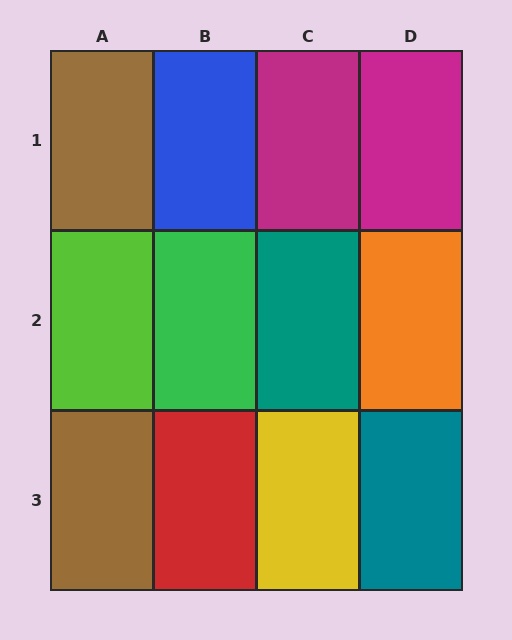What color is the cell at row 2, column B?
Green.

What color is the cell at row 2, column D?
Orange.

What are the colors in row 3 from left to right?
Brown, red, yellow, teal.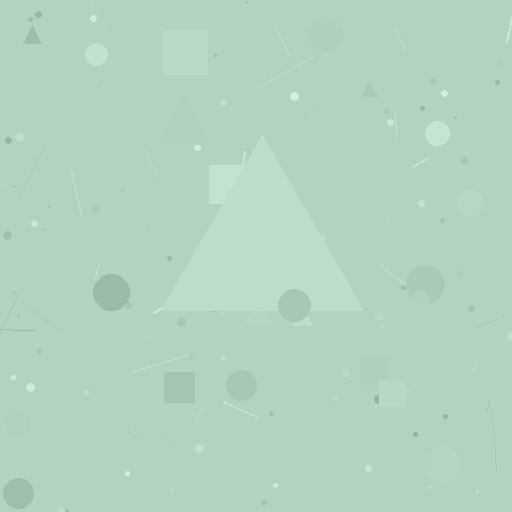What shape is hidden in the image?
A triangle is hidden in the image.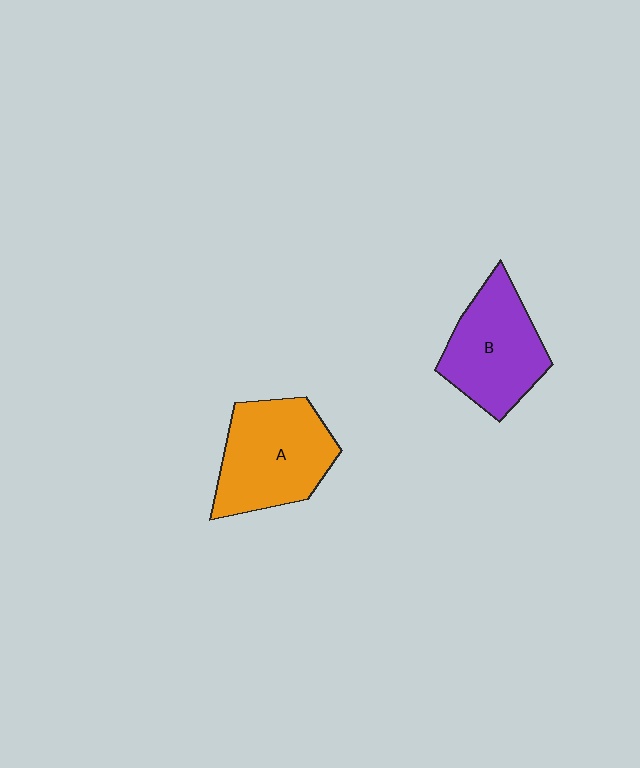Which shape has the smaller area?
Shape B (purple).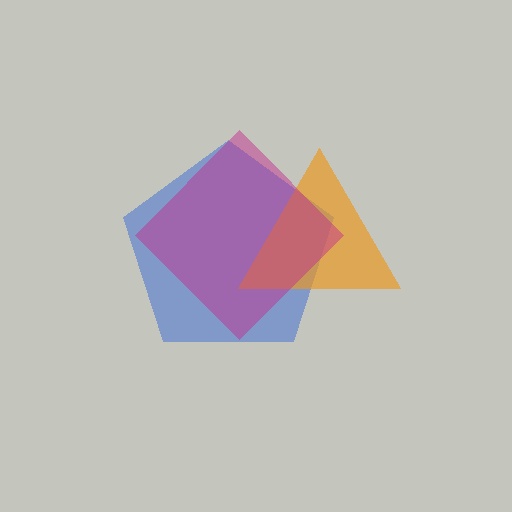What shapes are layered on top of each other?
The layered shapes are: a blue pentagon, an orange triangle, a magenta diamond.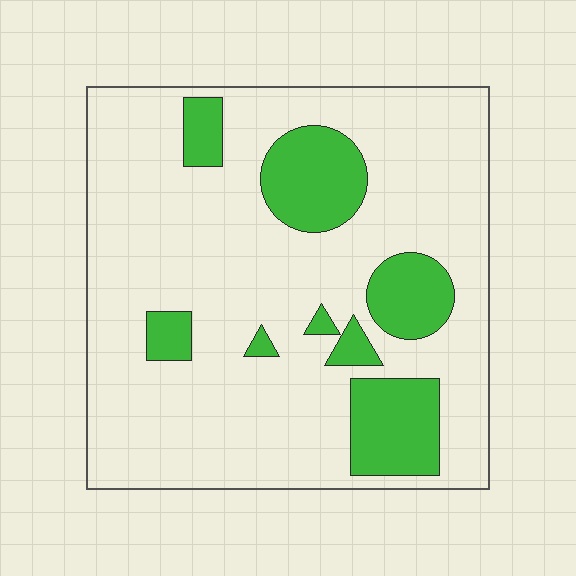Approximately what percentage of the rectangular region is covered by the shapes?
Approximately 20%.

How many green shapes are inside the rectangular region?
8.